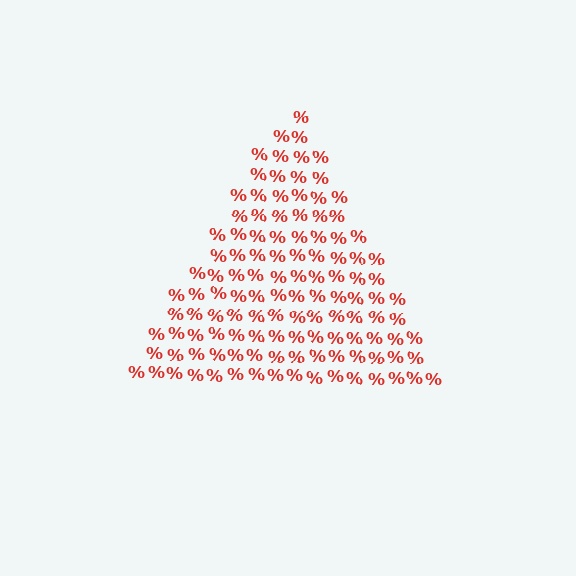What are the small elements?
The small elements are percent signs.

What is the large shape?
The large shape is a triangle.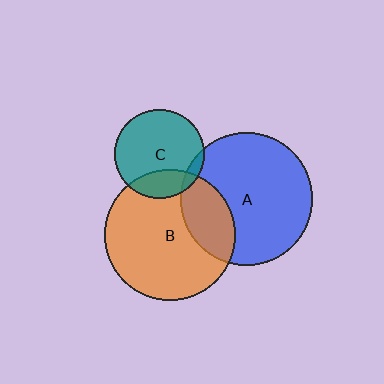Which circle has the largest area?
Circle A (blue).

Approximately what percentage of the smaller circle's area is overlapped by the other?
Approximately 10%.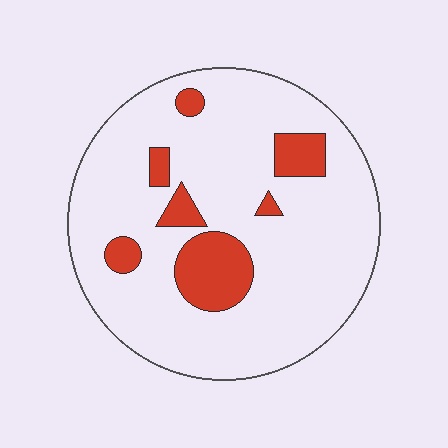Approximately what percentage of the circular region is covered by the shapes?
Approximately 15%.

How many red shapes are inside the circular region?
7.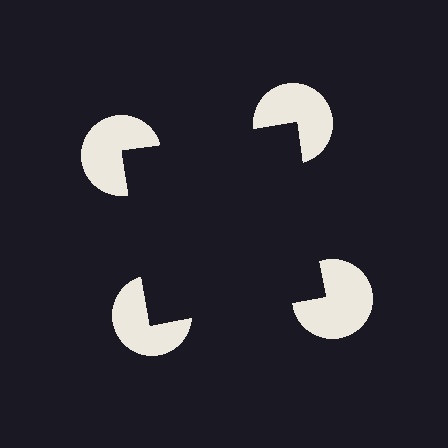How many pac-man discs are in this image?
There are 4 — one at each vertex of the illusory square.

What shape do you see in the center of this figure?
An illusory square — its edges are inferred from the aligned wedge cuts in the pac-man discs, not physically drawn.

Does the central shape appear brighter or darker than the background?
It typically appears slightly darker than the background, even though no actual brightness change is drawn.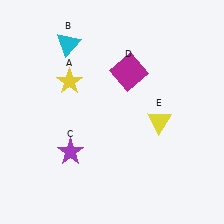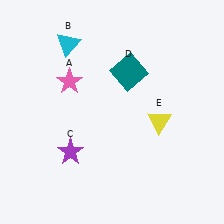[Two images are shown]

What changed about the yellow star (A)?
In Image 1, A is yellow. In Image 2, it changed to pink.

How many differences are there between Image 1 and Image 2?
There are 2 differences between the two images.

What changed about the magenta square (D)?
In Image 1, D is magenta. In Image 2, it changed to teal.